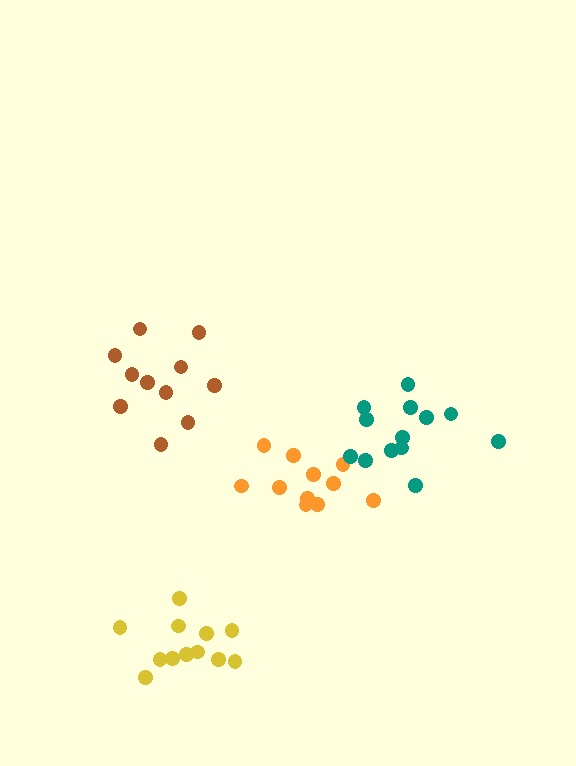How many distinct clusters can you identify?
There are 4 distinct clusters.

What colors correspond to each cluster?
The clusters are colored: brown, yellow, orange, teal.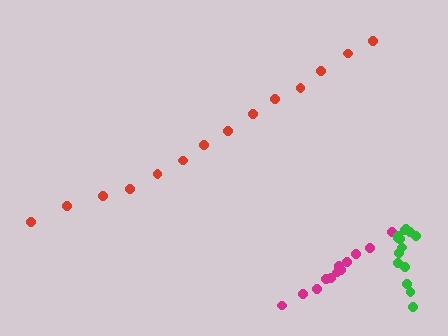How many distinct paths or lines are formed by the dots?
There are 3 distinct paths.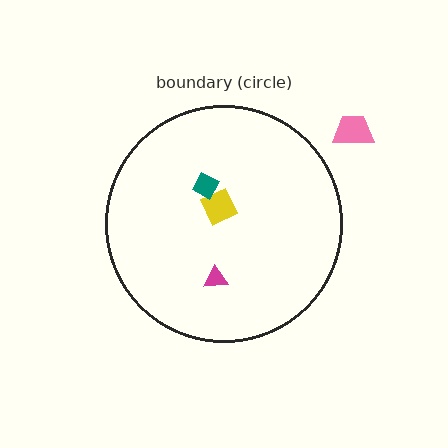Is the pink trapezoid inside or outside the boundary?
Outside.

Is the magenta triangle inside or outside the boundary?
Inside.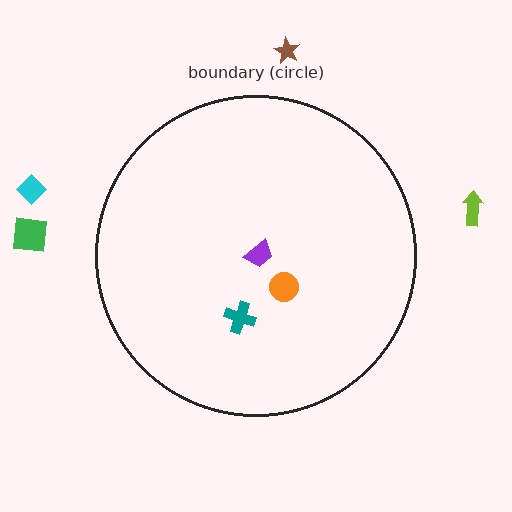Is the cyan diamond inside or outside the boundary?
Outside.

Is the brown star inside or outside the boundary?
Outside.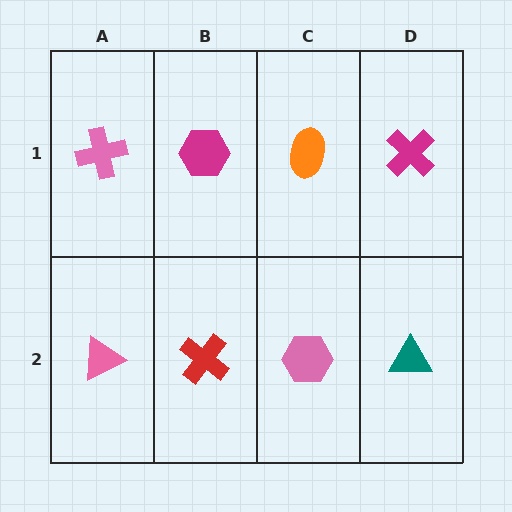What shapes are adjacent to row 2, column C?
An orange ellipse (row 1, column C), a red cross (row 2, column B), a teal triangle (row 2, column D).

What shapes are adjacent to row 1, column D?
A teal triangle (row 2, column D), an orange ellipse (row 1, column C).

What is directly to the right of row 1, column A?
A magenta hexagon.